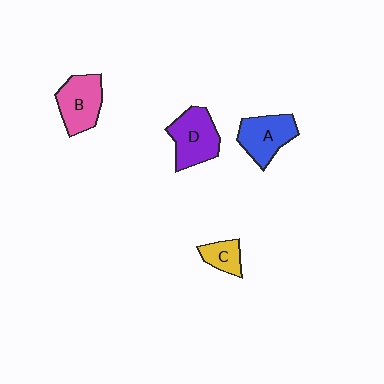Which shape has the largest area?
Shape D (purple).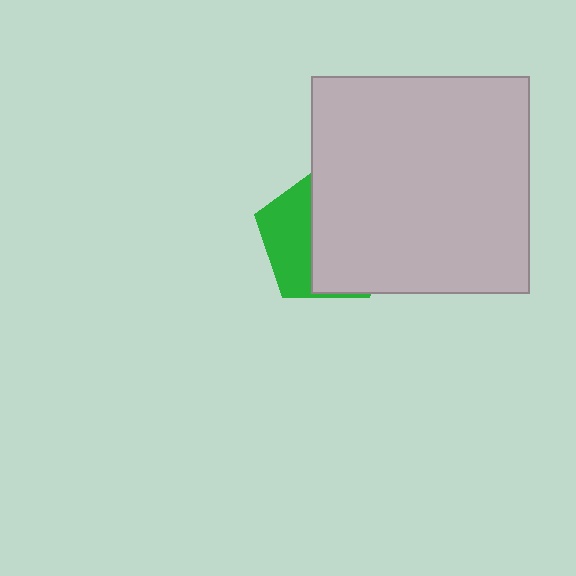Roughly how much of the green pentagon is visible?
A small part of it is visible (roughly 38%).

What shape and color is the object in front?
The object in front is a light gray square.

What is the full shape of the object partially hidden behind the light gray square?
The partially hidden object is a green pentagon.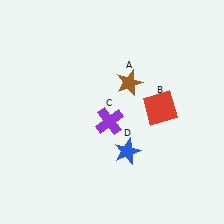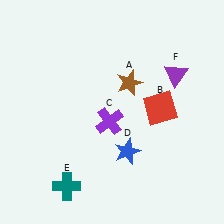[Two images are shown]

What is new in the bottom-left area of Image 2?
A teal cross (E) was added in the bottom-left area of Image 2.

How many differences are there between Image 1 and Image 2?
There are 2 differences between the two images.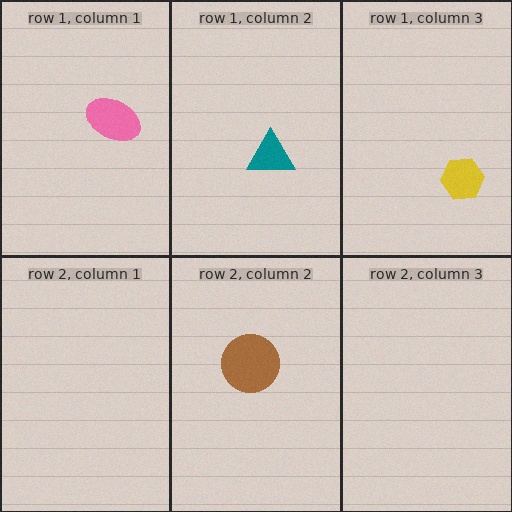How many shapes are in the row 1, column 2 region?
1.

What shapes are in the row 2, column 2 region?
The brown circle.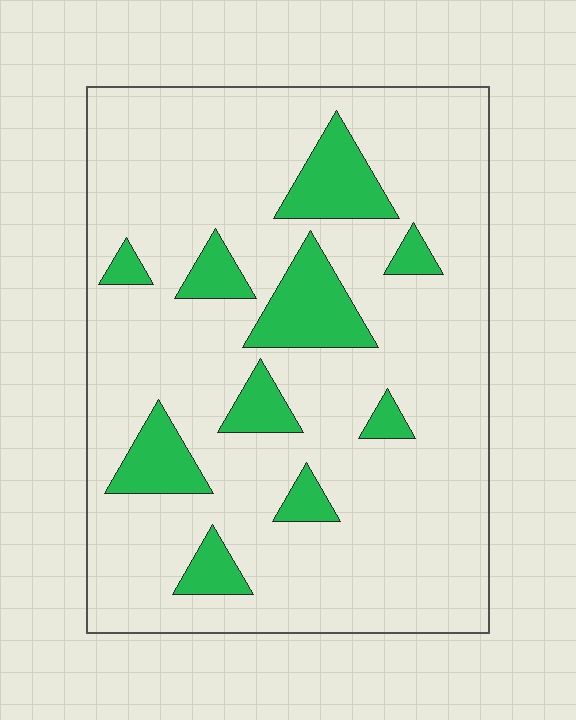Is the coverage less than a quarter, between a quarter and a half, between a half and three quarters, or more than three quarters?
Less than a quarter.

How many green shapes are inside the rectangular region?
10.